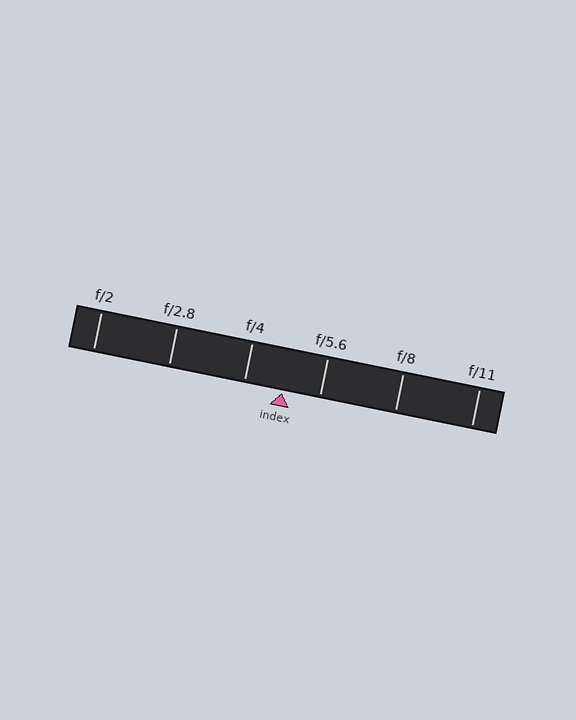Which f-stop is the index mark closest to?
The index mark is closest to f/5.6.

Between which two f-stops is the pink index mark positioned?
The index mark is between f/4 and f/5.6.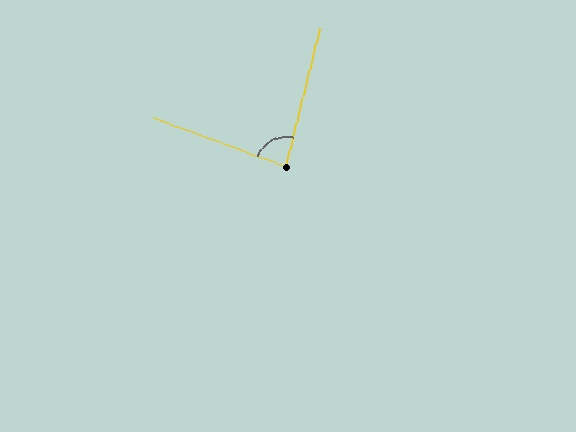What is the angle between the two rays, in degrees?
Approximately 84 degrees.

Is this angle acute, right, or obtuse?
It is acute.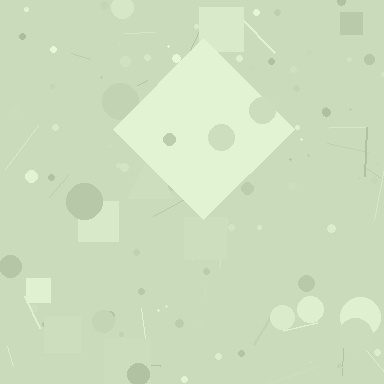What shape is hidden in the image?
A diamond is hidden in the image.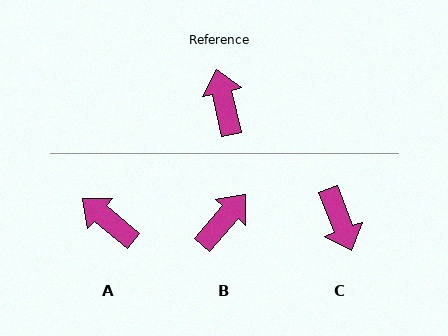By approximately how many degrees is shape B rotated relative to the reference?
Approximately 54 degrees clockwise.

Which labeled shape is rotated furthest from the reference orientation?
C, about 172 degrees away.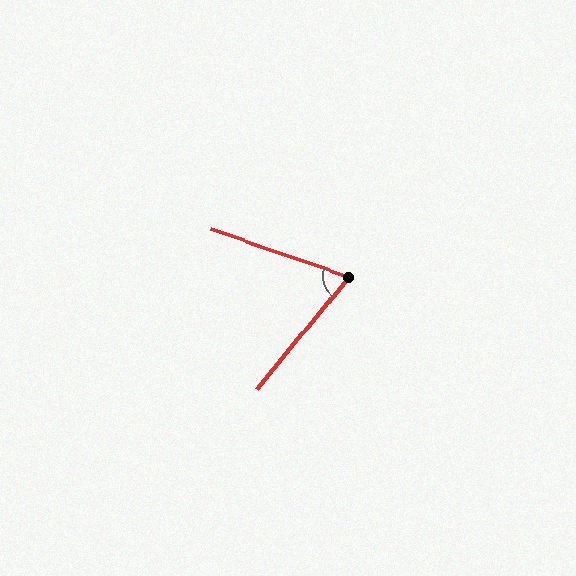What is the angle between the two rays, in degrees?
Approximately 69 degrees.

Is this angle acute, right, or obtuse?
It is acute.